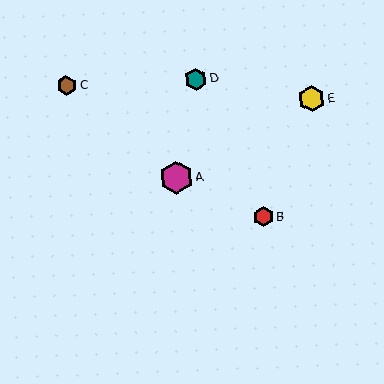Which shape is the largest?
The magenta hexagon (labeled A) is the largest.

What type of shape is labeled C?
Shape C is a brown hexagon.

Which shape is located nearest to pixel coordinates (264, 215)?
The red hexagon (labeled B) at (263, 217) is nearest to that location.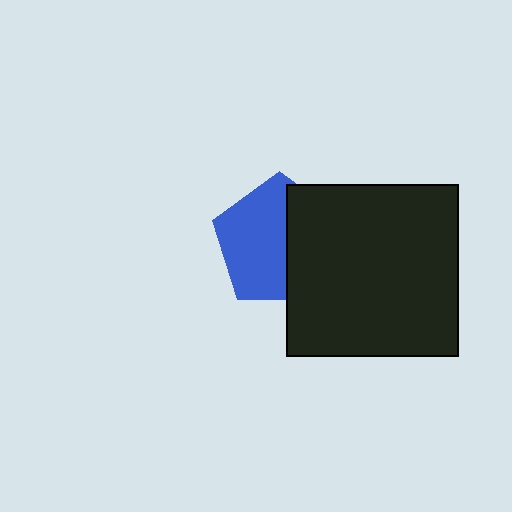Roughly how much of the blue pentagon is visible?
About half of it is visible (roughly 57%).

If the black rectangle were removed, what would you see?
You would see the complete blue pentagon.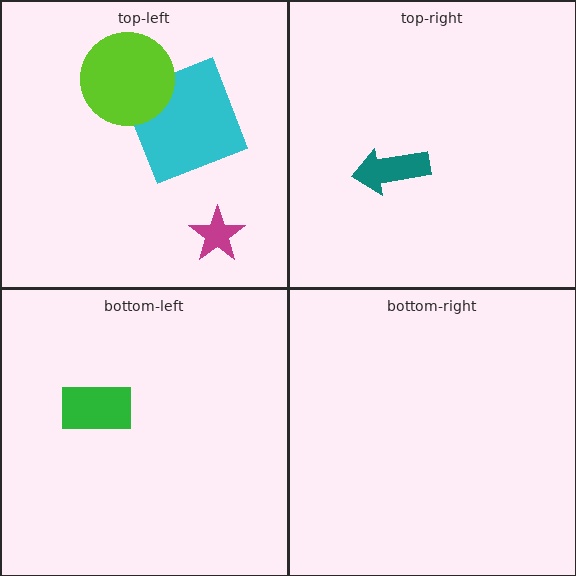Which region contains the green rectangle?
The bottom-left region.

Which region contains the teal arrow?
The top-right region.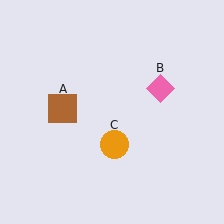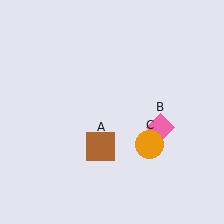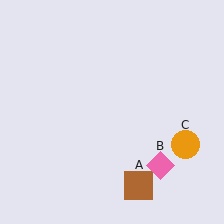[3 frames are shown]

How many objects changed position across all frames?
3 objects changed position: brown square (object A), pink diamond (object B), orange circle (object C).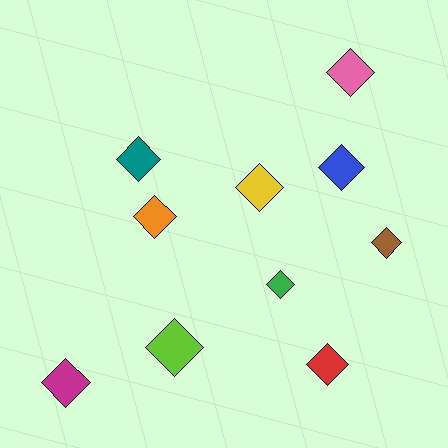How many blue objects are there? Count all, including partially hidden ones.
There is 1 blue object.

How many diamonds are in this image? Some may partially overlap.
There are 10 diamonds.